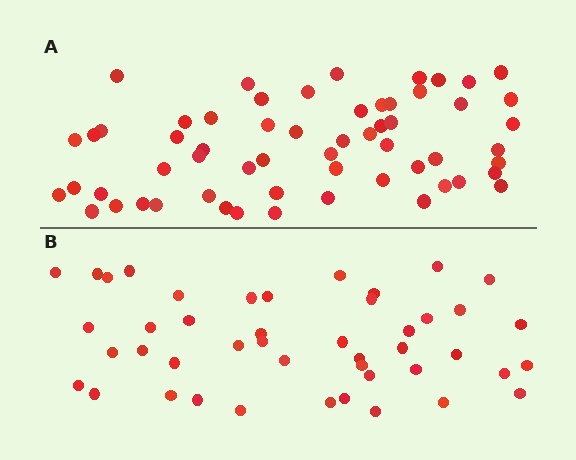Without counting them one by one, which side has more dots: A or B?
Region A (the top region) has more dots.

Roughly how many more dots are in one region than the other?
Region A has approximately 15 more dots than region B.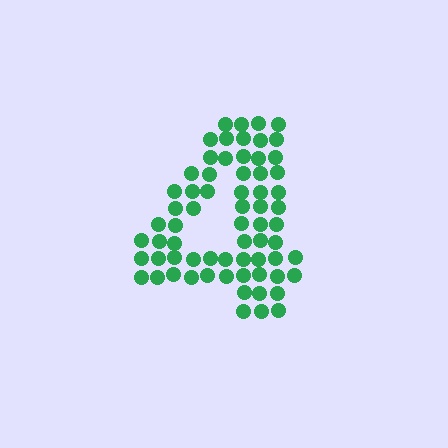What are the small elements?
The small elements are circles.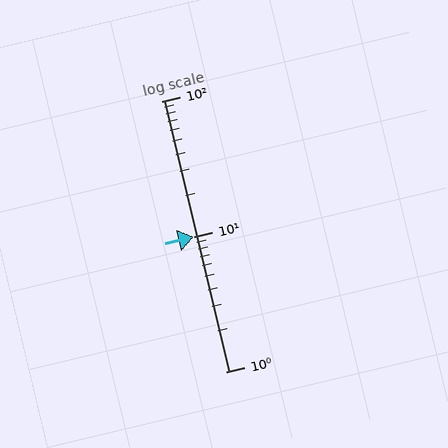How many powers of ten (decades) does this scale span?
The scale spans 2 decades, from 1 to 100.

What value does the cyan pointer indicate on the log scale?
The pointer indicates approximately 10.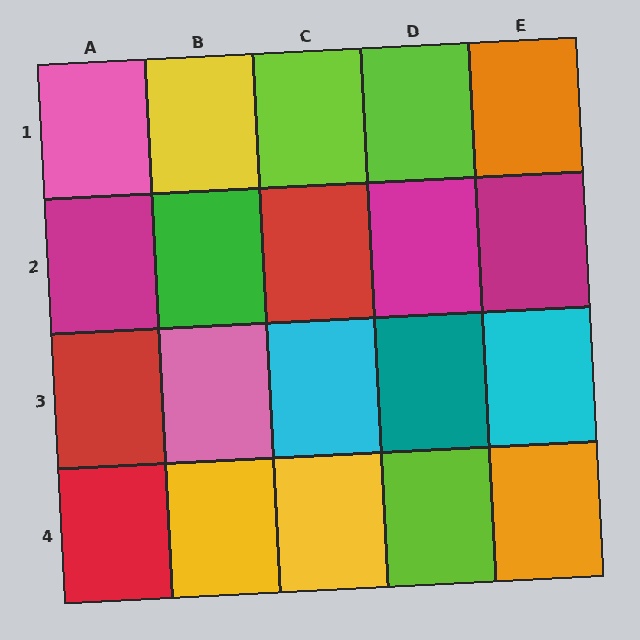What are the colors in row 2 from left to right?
Magenta, green, red, magenta, magenta.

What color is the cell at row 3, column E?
Cyan.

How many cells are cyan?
2 cells are cyan.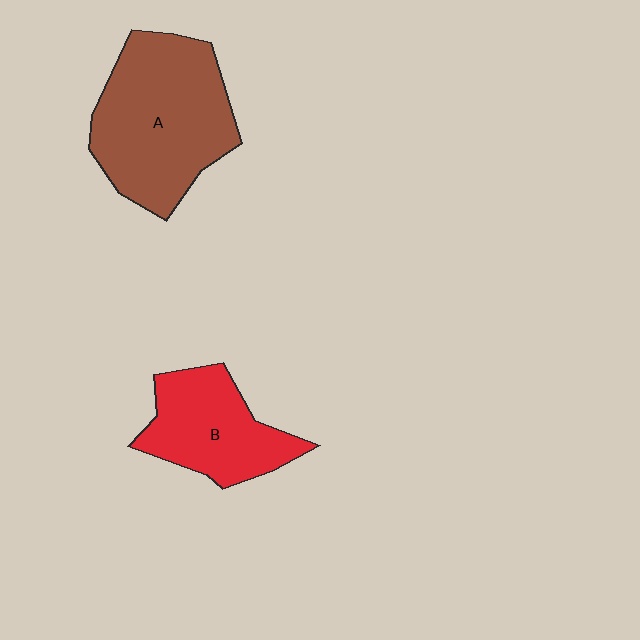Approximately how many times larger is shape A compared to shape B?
Approximately 1.6 times.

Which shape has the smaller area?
Shape B (red).